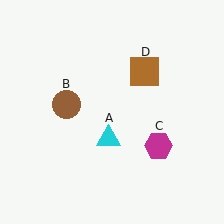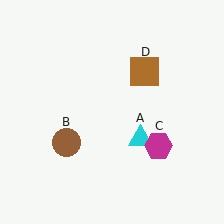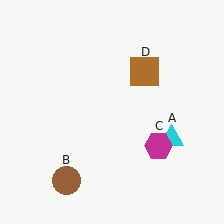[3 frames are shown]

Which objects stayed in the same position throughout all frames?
Magenta hexagon (object C) and brown square (object D) remained stationary.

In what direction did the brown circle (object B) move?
The brown circle (object B) moved down.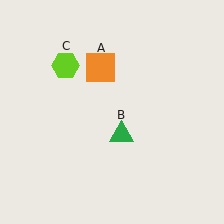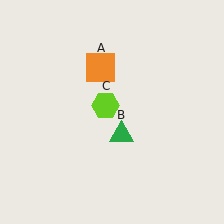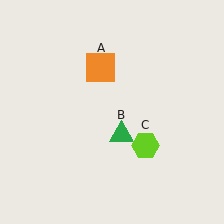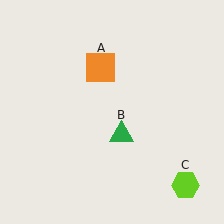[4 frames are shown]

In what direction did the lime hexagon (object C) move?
The lime hexagon (object C) moved down and to the right.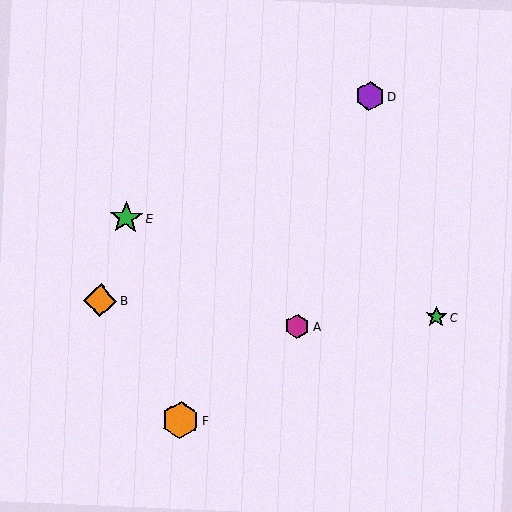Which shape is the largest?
The orange hexagon (labeled F) is the largest.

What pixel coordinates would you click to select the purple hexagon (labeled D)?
Click at (370, 96) to select the purple hexagon D.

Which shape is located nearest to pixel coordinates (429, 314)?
The green star (labeled C) at (436, 317) is nearest to that location.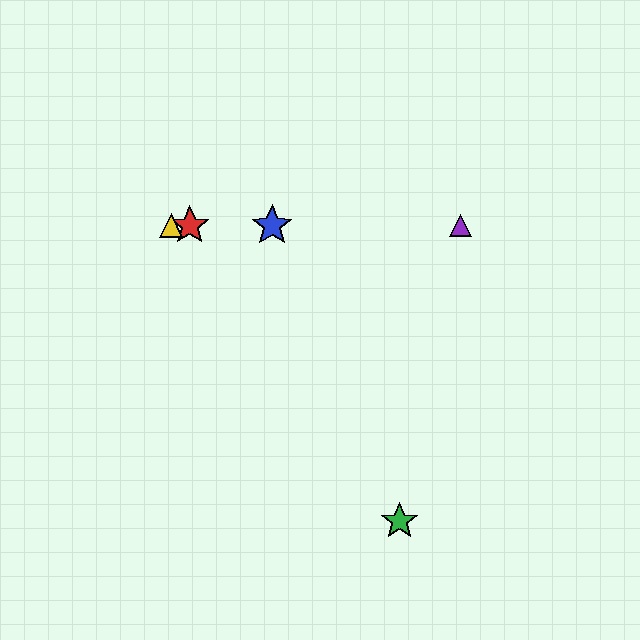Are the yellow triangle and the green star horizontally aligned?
No, the yellow triangle is at y≈226 and the green star is at y≈521.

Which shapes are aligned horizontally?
The red star, the blue star, the yellow triangle, the purple triangle are aligned horizontally.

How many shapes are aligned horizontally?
4 shapes (the red star, the blue star, the yellow triangle, the purple triangle) are aligned horizontally.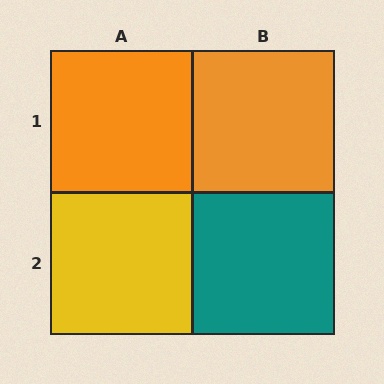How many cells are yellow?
1 cell is yellow.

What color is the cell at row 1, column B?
Orange.